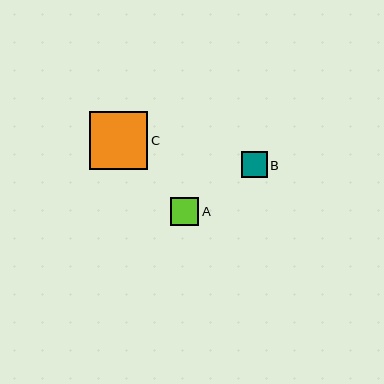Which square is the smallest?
Square B is the smallest with a size of approximately 26 pixels.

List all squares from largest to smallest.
From largest to smallest: C, A, B.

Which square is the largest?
Square C is the largest with a size of approximately 58 pixels.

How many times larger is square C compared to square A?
Square C is approximately 2.0 times the size of square A.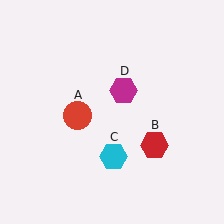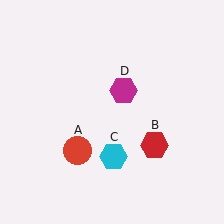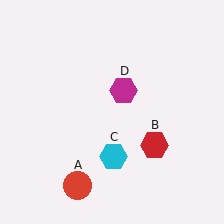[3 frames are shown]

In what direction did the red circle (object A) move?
The red circle (object A) moved down.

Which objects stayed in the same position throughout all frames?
Red hexagon (object B) and cyan hexagon (object C) and magenta hexagon (object D) remained stationary.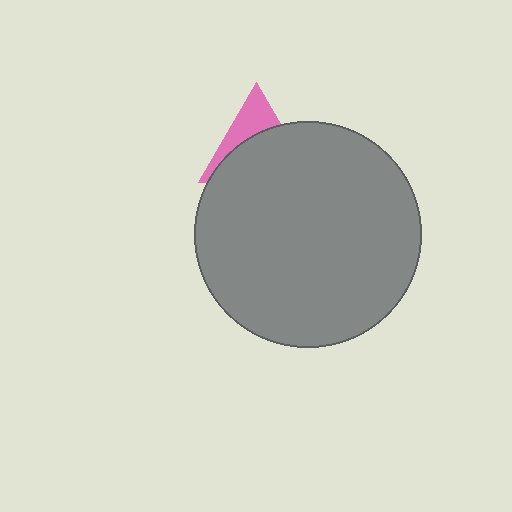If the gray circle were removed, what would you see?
You would see the complete pink triangle.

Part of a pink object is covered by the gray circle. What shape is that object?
It is a triangle.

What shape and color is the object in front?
The object in front is a gray circle.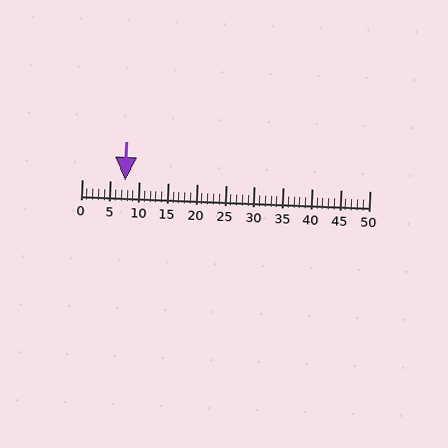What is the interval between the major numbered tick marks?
The major tick marks are spaced 5 units apart.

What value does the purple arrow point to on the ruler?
The purple arrow points to approximately 8.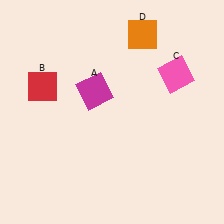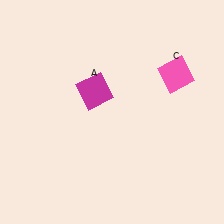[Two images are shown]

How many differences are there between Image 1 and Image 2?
There are 2 differences between the two images.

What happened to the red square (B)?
The red square (B) was removed in Image 2. It was in the top-left area of Image 1.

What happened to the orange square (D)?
The orange square (D) was removed in Image 2. It was in the top-right area of Image 1.